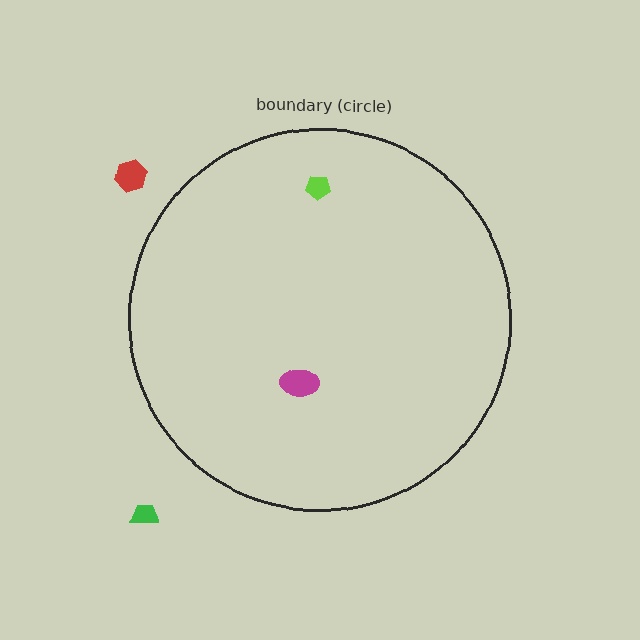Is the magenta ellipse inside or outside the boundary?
Inside.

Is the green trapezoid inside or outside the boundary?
Outside.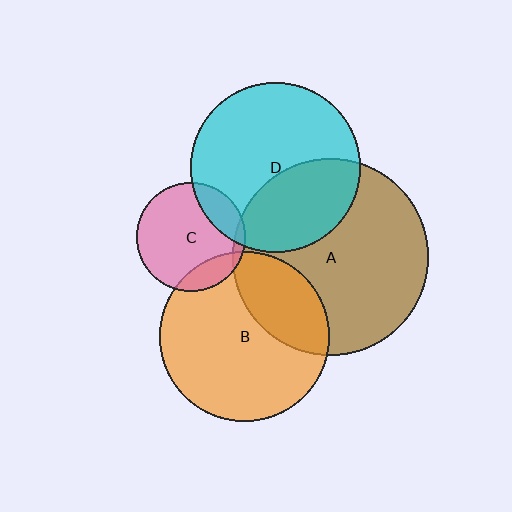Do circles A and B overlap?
Yes.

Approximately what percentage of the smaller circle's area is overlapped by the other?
Approximately 30%.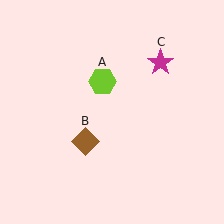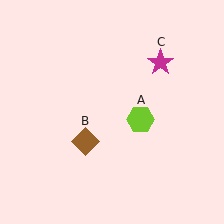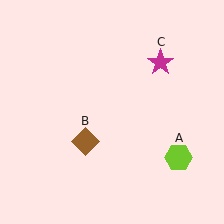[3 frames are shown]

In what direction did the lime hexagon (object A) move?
The lime hexagon (object A) moved down and to the right.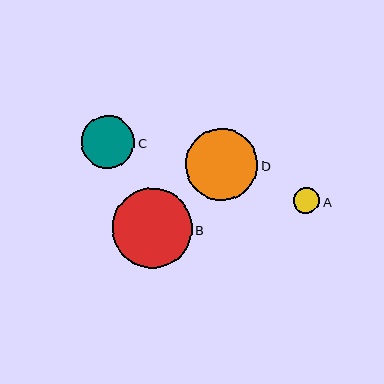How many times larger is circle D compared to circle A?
Circle D is approximately 2.7 times the size of circle A.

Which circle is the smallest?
Circle A is the smallest with a size of approximately 26 pixels.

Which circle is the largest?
Circle B is the largest with a size of approximately 80 pixels.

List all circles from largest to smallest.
From largest to smallest: B, D, C, A.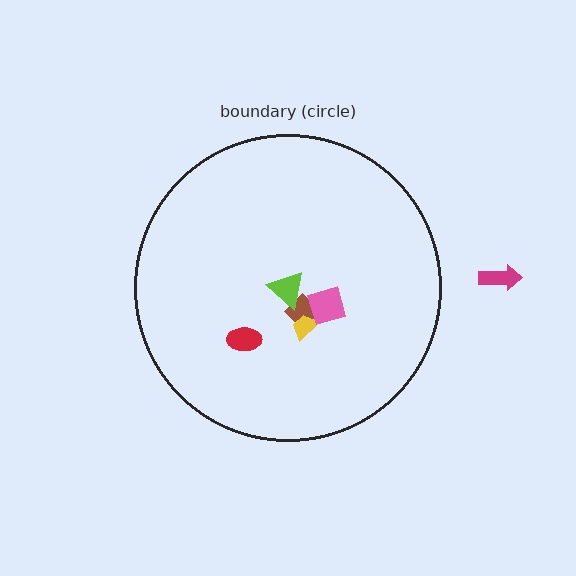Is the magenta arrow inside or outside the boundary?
Outside.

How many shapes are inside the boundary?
5 inside, 1 outside.